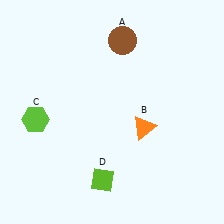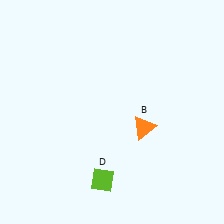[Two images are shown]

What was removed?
The brown circle (A), the lime hexagon (C) were removed in Image 2.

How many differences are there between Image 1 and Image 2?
There are 2 differences between the two images.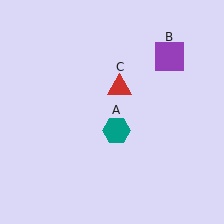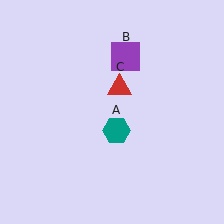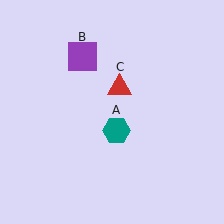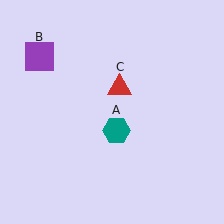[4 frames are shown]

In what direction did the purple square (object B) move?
The purple square (object B) moved left.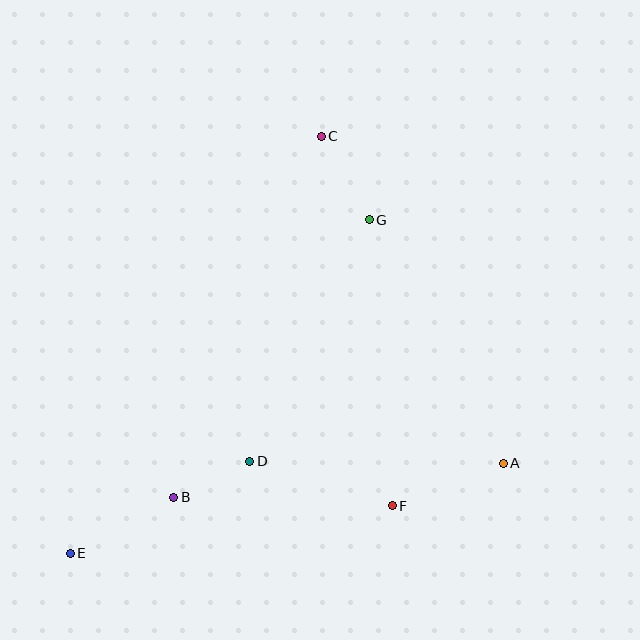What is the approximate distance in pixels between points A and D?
The distance between A and D is approximately 254 pixels.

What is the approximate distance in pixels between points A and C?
The distance between A and C is approximately 374 pixels.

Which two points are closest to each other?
Points B and D are closest to each other.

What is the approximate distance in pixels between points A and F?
The distance between A and F is approximately 119 pixels.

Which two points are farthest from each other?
Points C and E are farthest from each other.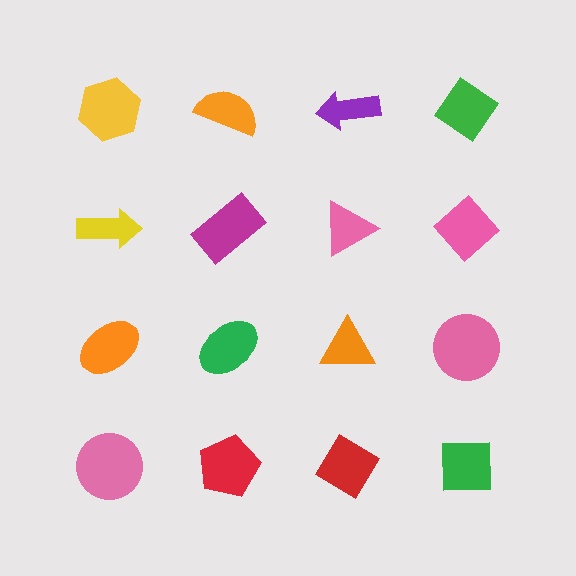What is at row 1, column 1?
A yellow hexagon.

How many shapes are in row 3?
4 shapes.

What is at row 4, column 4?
A green square.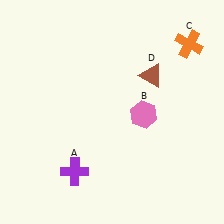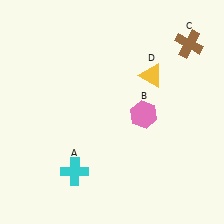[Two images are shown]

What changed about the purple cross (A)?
In Image 1, A is purple. In Image 2, it changed to cyan.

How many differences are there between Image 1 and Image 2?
There are 3 differences between the two images.